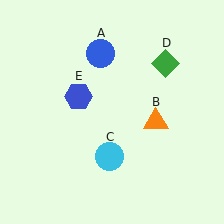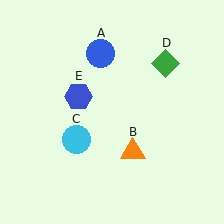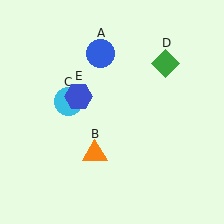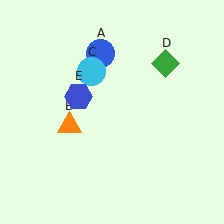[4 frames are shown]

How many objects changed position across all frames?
2 objects changed position: orange triangle (object B), cyan circle (object C).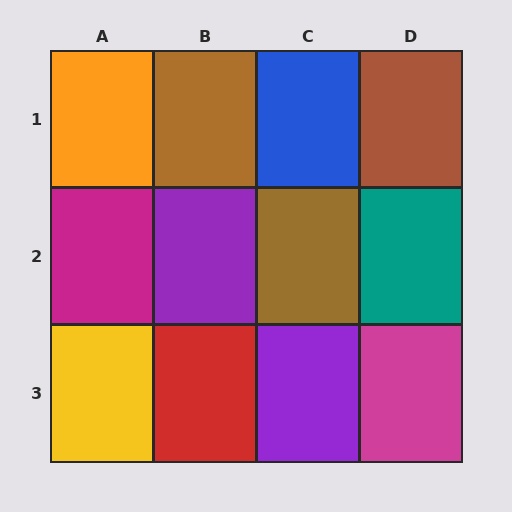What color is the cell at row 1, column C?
Blue.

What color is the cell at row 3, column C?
Purple.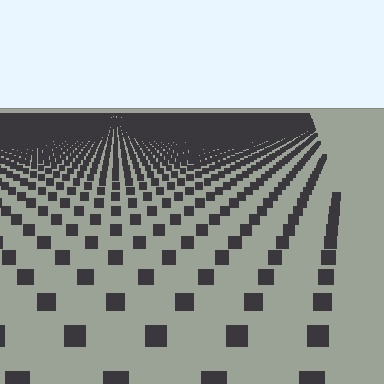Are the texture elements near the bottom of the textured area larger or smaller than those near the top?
Larger. Near the bottom, elements are closer to the viewer and appear at a bigger on-screen size.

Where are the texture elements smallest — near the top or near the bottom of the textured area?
Near the top.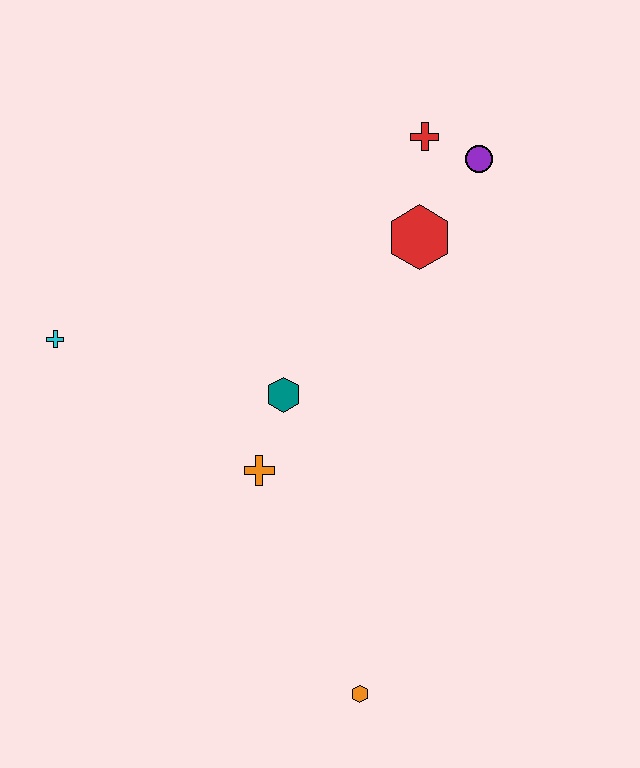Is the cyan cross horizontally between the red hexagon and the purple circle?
No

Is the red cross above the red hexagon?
Yes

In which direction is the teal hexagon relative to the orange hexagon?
The teal hexagon is above the orange hexagon.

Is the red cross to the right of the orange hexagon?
Yes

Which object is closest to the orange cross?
The teal hexagon is closest to the orange cross.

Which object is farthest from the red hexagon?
The orange hexagon is farthest from the red hexagon.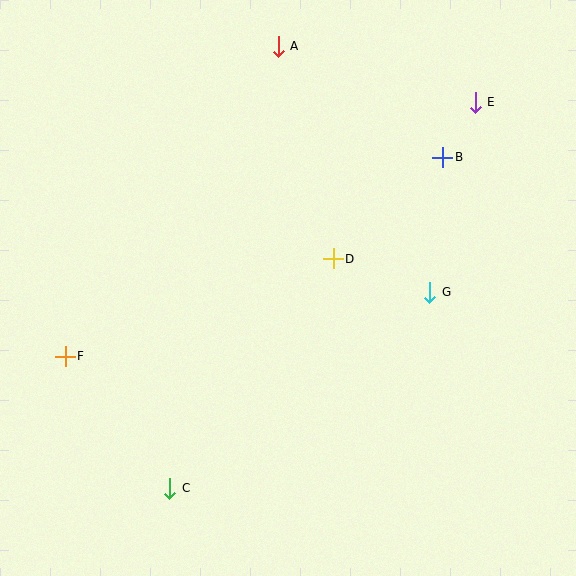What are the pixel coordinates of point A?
Point A is at (278, 46).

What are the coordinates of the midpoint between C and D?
The midpoint between C and D is at (251, 373).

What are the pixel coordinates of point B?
Point B is at (443, 157).